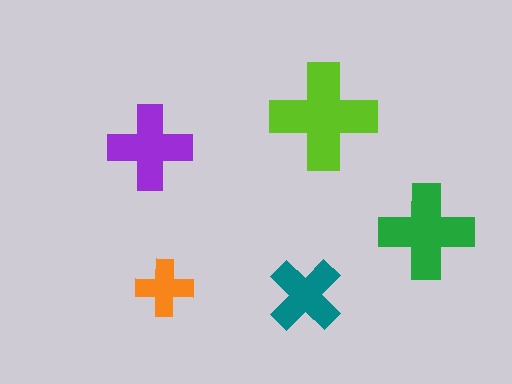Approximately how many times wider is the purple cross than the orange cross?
About 1.5 times wider.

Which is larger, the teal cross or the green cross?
The green one.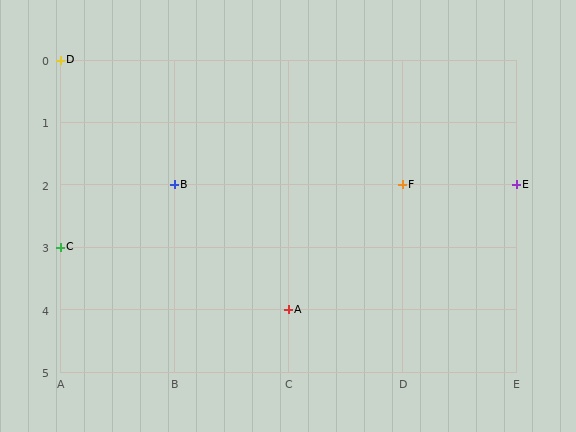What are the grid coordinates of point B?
Point B is at grid coordinates (B, 2).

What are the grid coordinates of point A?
Point A is at grid coordinates (C, 4).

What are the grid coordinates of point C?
Point C is at grid coordinates (A, 3).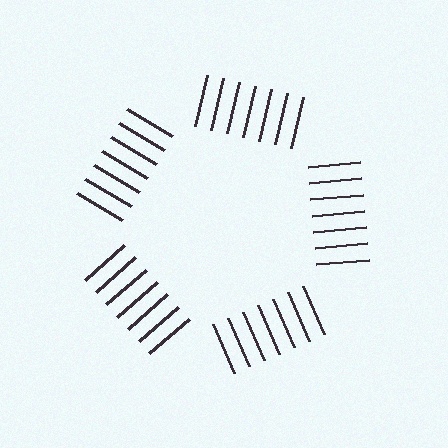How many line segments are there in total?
35 — 7 along each of the 5 edges.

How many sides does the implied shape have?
5 sides — the line-ends trace a pentagon.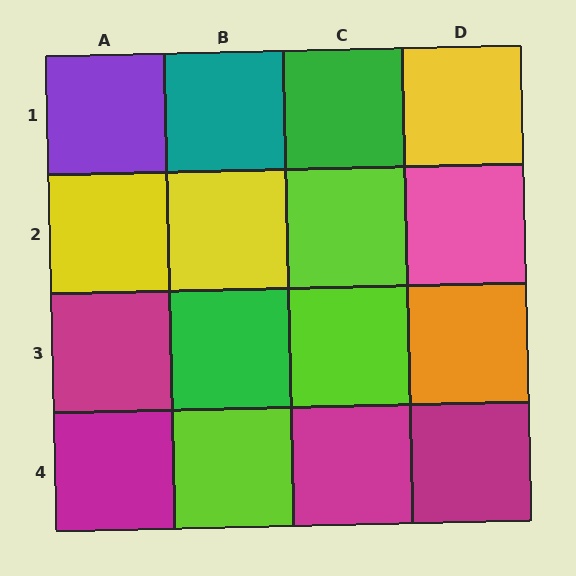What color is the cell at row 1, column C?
Green.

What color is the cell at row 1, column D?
Yellow.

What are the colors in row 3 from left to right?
Magenta, green, lime, orange.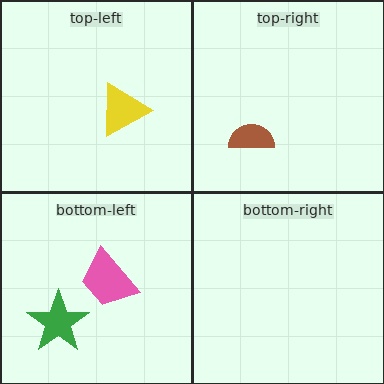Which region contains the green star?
The bottom-left region.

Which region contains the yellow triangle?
The top-left region.